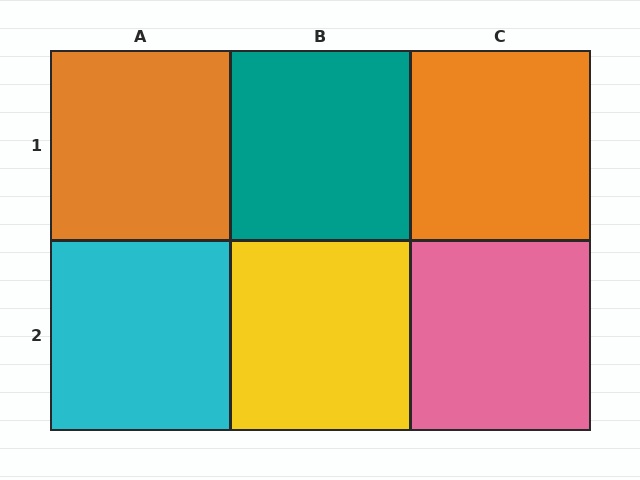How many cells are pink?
1 cell is pink.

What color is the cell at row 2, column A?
Cyan.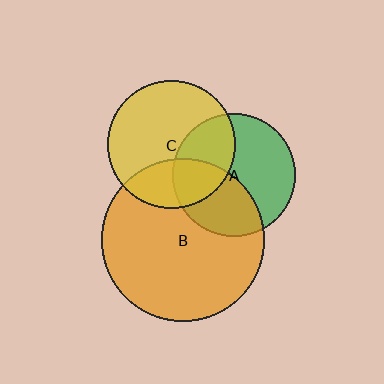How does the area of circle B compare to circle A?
Approximately 1.8 times.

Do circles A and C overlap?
Yes.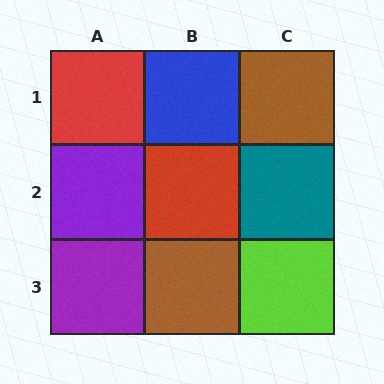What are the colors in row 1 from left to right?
Red, blue, brown.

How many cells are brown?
2 cells are brown.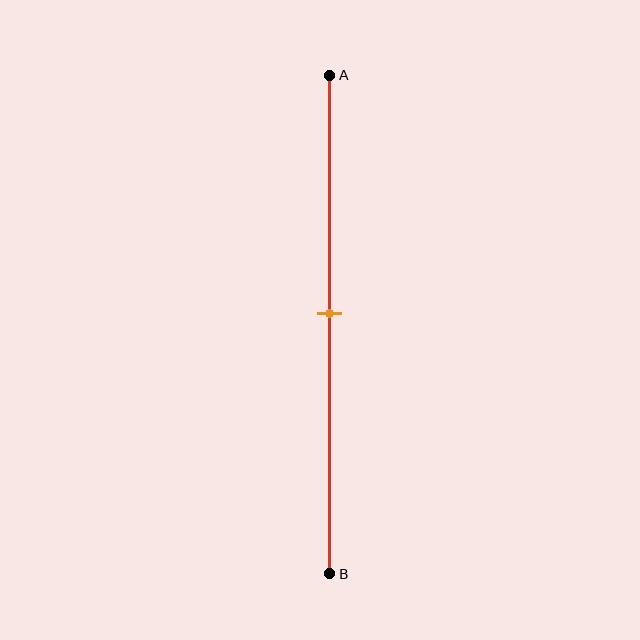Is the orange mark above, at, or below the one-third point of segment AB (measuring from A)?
The orange mark is below the one-third point of segment AB.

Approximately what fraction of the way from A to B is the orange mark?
The orange mark is approximately 50% of the way from A to B.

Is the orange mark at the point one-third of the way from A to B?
No, the mark is at about 50% from A, not at the 33% one-third point.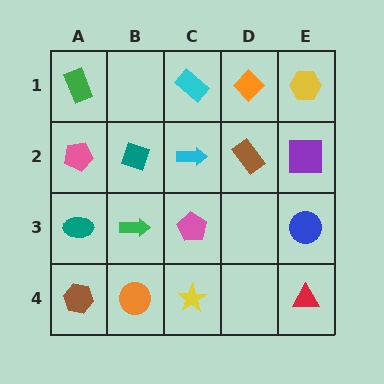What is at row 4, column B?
An orange circle.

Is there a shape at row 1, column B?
No, that cell is empty.